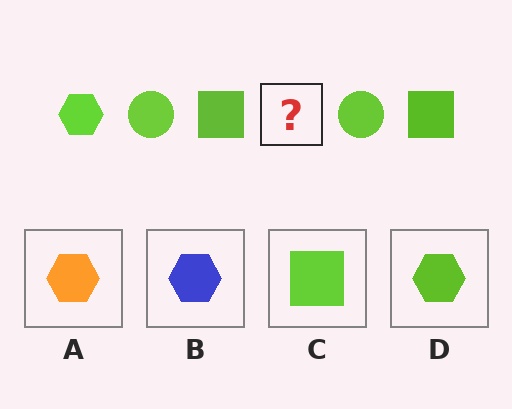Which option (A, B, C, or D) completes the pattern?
D.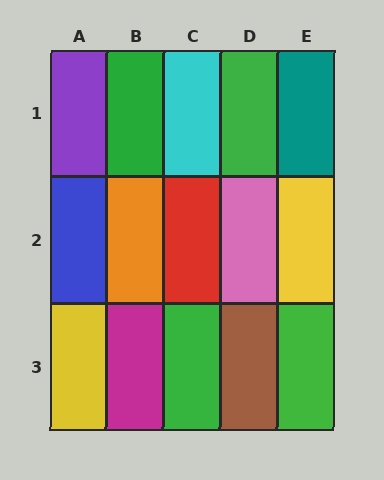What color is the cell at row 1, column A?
Purple.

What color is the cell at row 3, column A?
Yellow.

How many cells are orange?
1 cell is orange.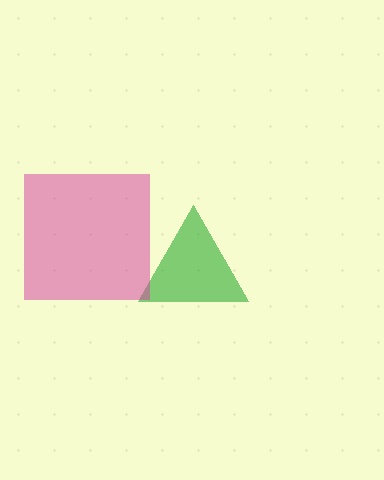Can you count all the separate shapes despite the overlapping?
Yes, there are 2 separate shapes.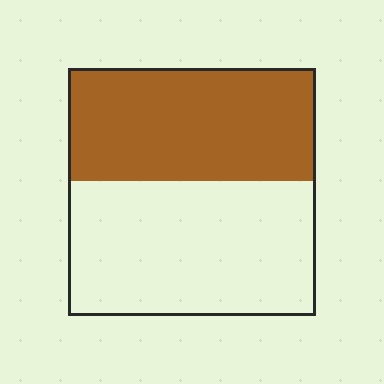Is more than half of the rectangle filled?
No.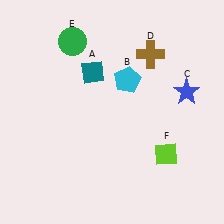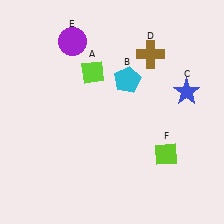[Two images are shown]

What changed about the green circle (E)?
In Image 1, E is green. In Image 2, it changed to purple.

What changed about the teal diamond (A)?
In Image 1, A is teal. In Image 2, it changed to lime.